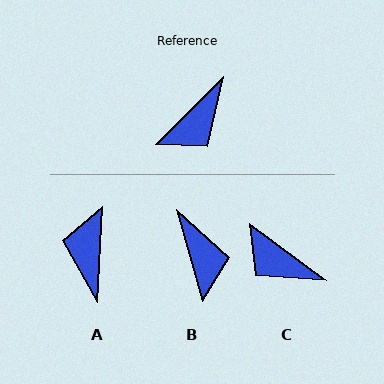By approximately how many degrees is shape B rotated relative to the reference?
Approximately 61 degrees counter-clockwise.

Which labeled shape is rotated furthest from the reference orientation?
A, about 137 degrees away.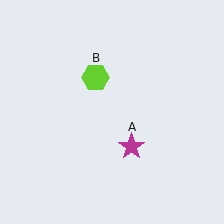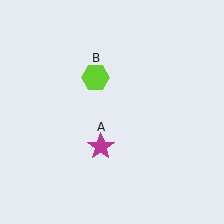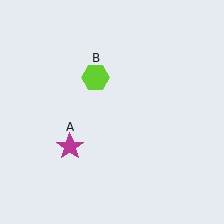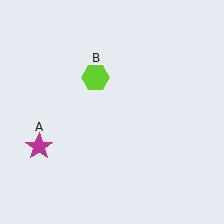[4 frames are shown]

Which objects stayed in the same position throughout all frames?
Lime hexagon (object B) remained stationary.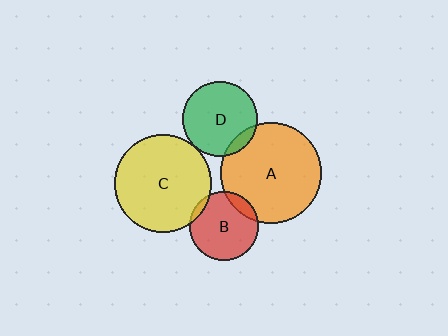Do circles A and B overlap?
Yes.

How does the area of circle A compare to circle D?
Approximately 1.8 times.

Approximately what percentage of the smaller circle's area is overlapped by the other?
Approximately 15%.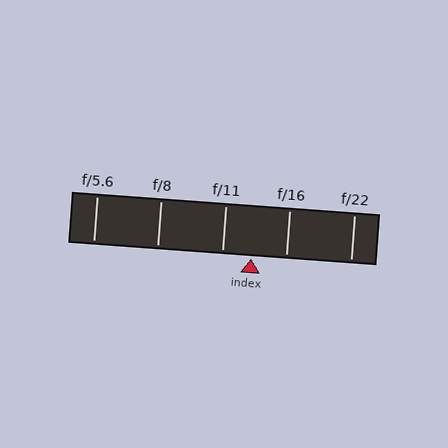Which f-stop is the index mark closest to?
The index mark is closest to f/11.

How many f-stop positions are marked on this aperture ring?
There are 5 f-stop positions marked.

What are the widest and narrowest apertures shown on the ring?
The widest aperture shown is f/5.6 and the narrowest is f/22.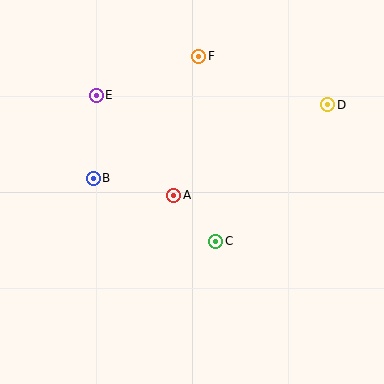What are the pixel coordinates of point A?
Point A is at (174, 195).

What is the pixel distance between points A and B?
The distance between A and B is 82 pixels.